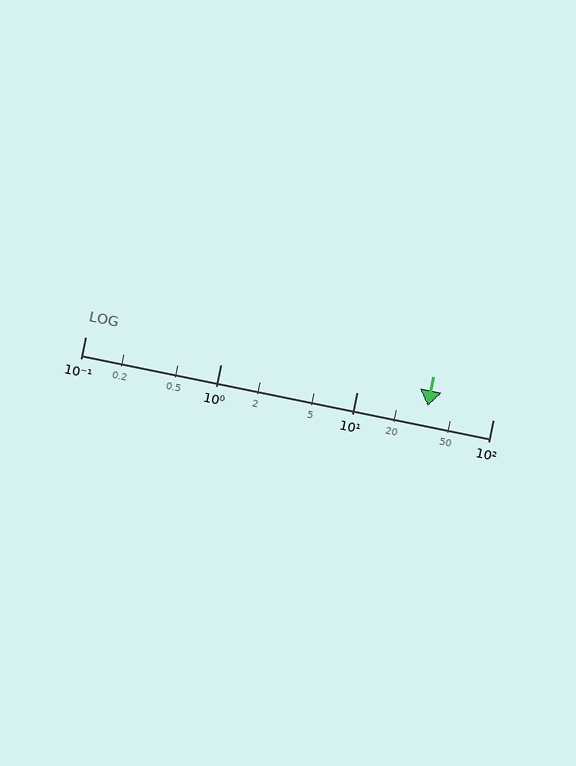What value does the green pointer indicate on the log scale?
The pointer indicates approximately 33.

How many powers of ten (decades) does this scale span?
The scale spans 3 decades, from 0.1 to 100.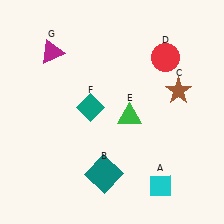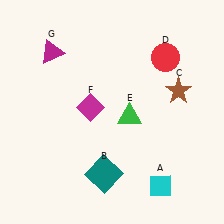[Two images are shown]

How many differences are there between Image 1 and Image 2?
There is 1 difference between the two images.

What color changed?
The diamond (F) changed from teal in Image 1 to magenta in Image 2.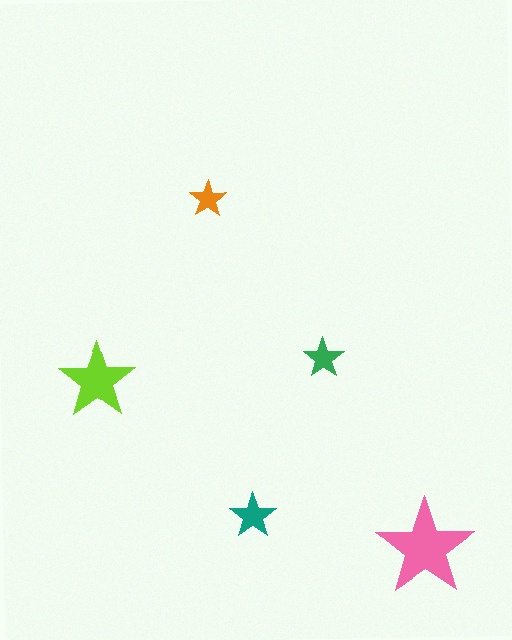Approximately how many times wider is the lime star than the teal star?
About 1.5 times wider.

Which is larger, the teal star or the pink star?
The pink one.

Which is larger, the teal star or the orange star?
The teal one.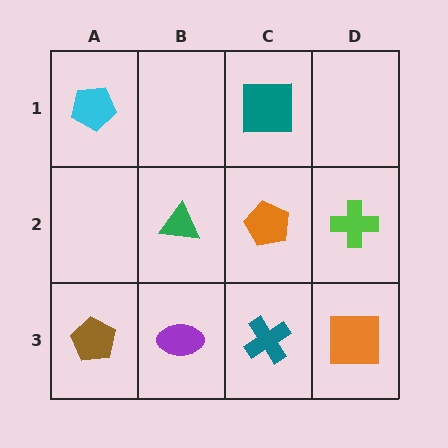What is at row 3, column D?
An orange square.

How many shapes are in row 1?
2 shapes.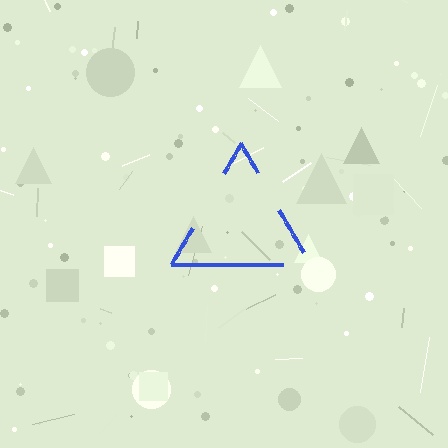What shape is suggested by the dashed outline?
The dashed outline suggests a triangle.